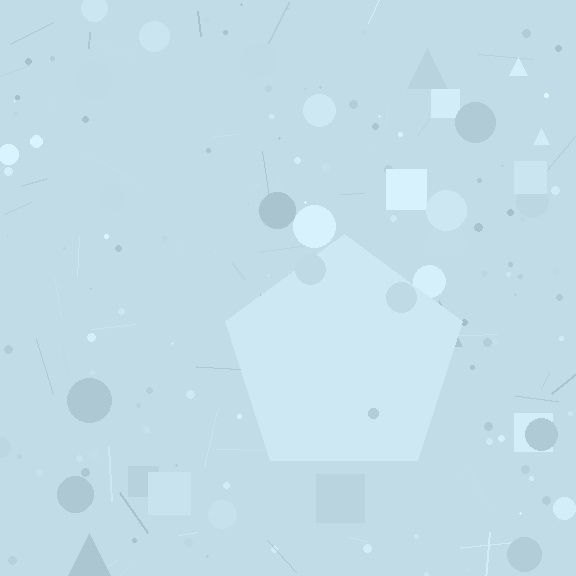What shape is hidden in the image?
A pentagon is hidden in the image.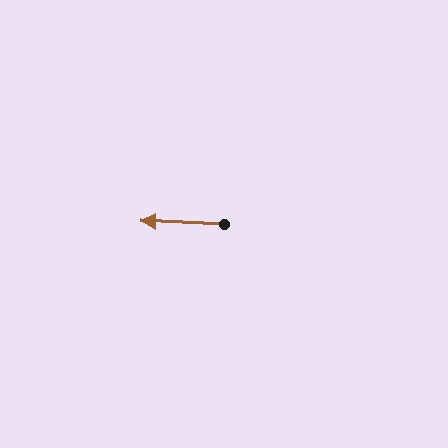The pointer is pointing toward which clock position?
Roughly 9 o'clock.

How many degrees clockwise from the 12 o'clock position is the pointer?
Approximately 272 degrees.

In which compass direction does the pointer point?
West.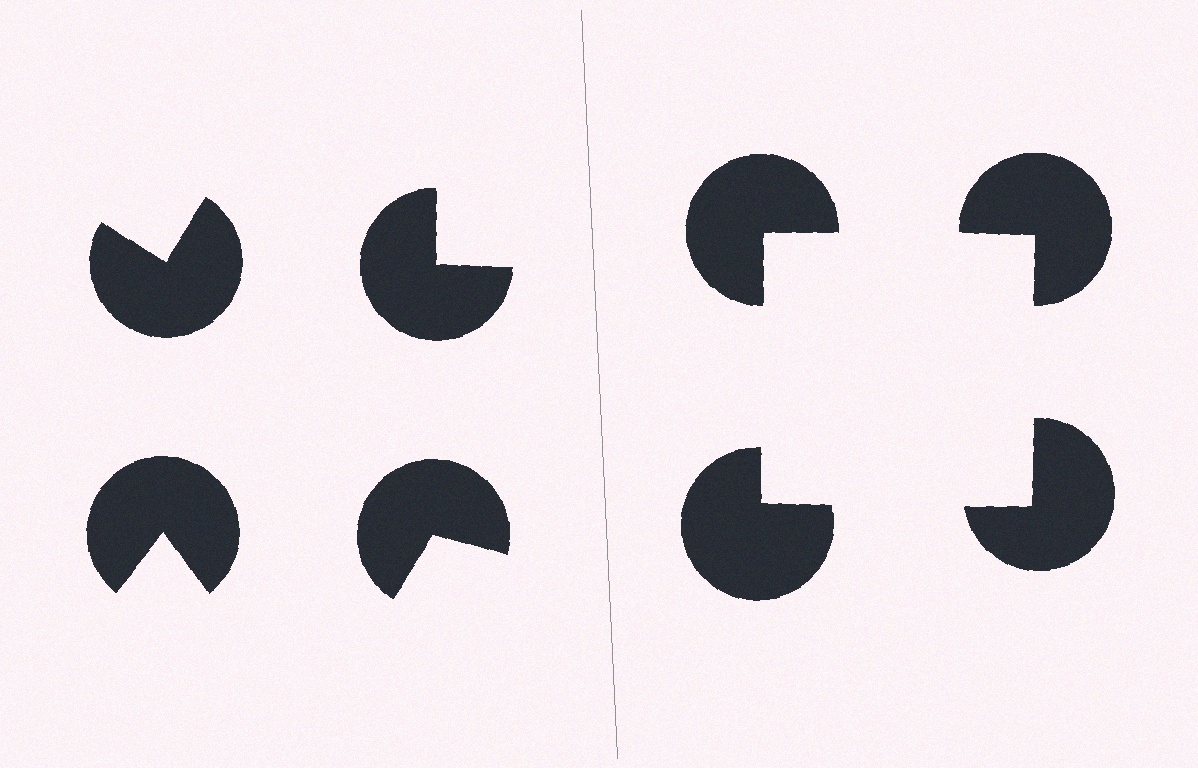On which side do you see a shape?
An illusory square appears on the right side. On the left side the wedge cuts are rotated, so no coherent shape forms.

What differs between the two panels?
The pac-man discs are positioned identically on both sides; only the wedge orientations differ. On the right they align to a square; on the left they are misaligned.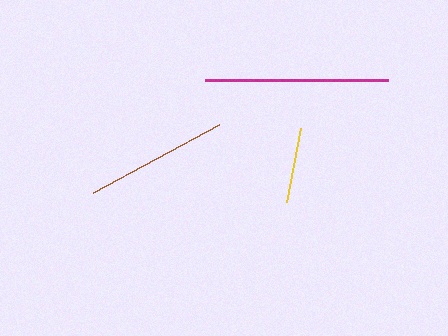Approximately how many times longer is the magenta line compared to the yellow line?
The magenta line is approximately 2.4 times the length of the yellow line.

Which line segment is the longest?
The magenta line is the longest at approximately 183 pixels.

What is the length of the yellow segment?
The yellow segment is approximately 76 pixels long.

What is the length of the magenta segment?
The magenta segment is approximately 183 pixels long.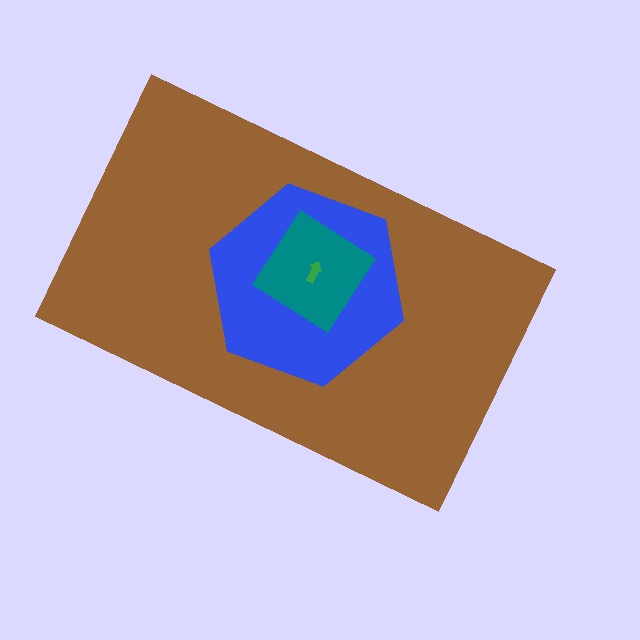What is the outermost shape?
The brown rectangle.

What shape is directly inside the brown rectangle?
The blue hexagon.